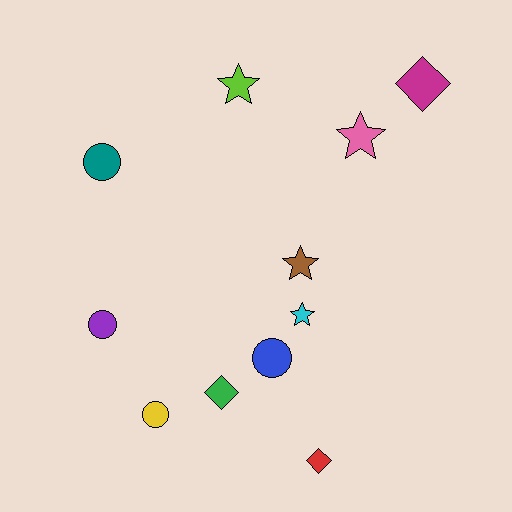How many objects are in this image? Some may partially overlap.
There are 11 objects.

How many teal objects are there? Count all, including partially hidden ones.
There is 1 teal object.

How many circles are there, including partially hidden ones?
There are 4 circles.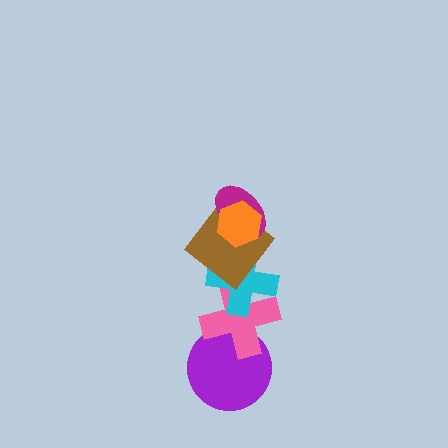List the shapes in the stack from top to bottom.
From top to bottom: the orange hexagon, the magenta ellipse, the brown diamond, the cyan cross, the pink cross, the purple circle.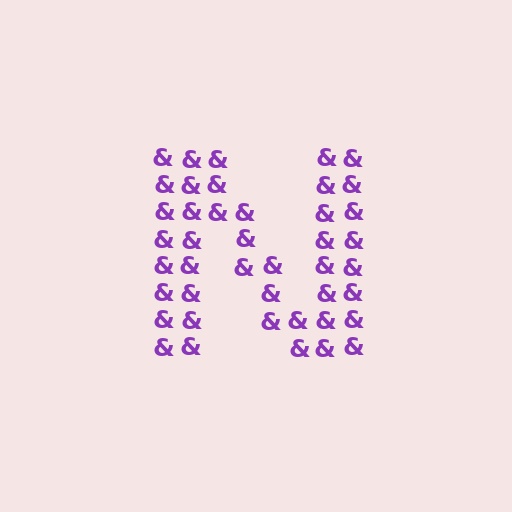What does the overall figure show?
The overall figure shows the letter N.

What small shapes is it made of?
It is made of small ampersands.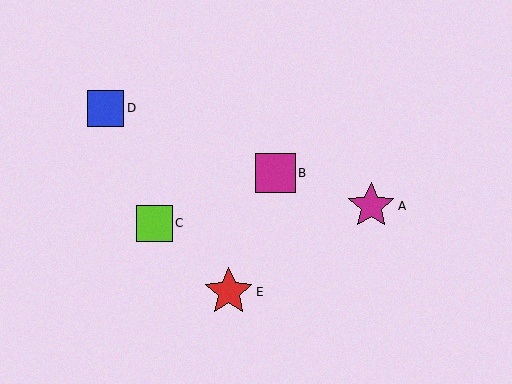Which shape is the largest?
The red star (labeled E) is the largest.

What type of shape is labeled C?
Shape C is a lime square.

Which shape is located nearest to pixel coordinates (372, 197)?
The magenta star (labeled A) at (371, 206) is nearest to that location.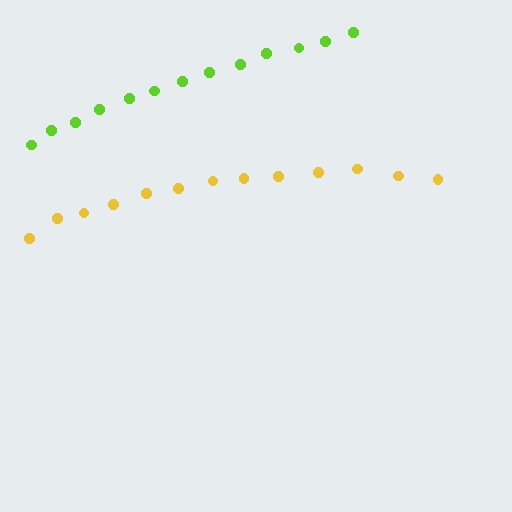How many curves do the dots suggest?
There are 2 distinct paths.